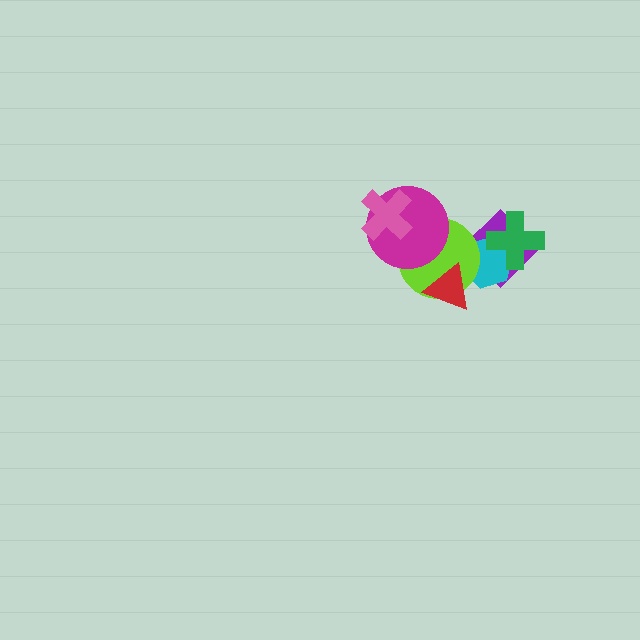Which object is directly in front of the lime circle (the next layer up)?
The magenta circle is directly in front of the lime circle.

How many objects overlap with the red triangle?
2 objects overlap with the red triangle.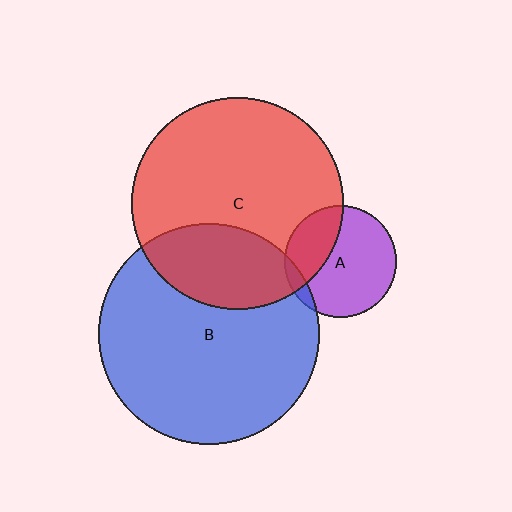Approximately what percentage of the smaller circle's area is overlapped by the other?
Approximately 25%.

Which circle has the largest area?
Circle B (blue).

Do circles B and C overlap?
Yes.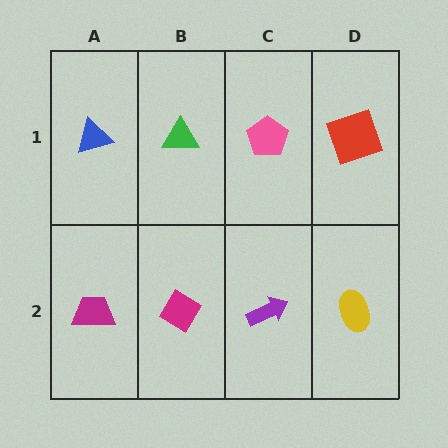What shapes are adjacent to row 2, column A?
A blue triangle (row 1, column A), a magenta diamond (row 2, column B).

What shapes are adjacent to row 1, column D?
A yellow ellipse (row 2, column D), a pink pentagon (row 1, column C).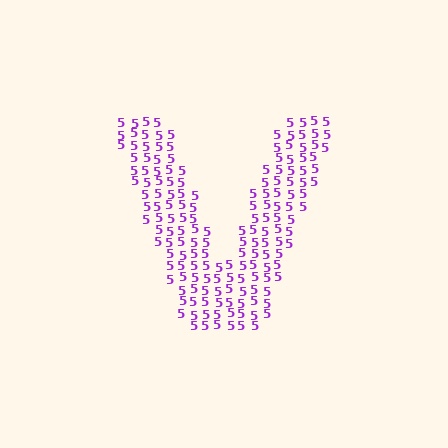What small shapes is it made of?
It is made of small digit 5's.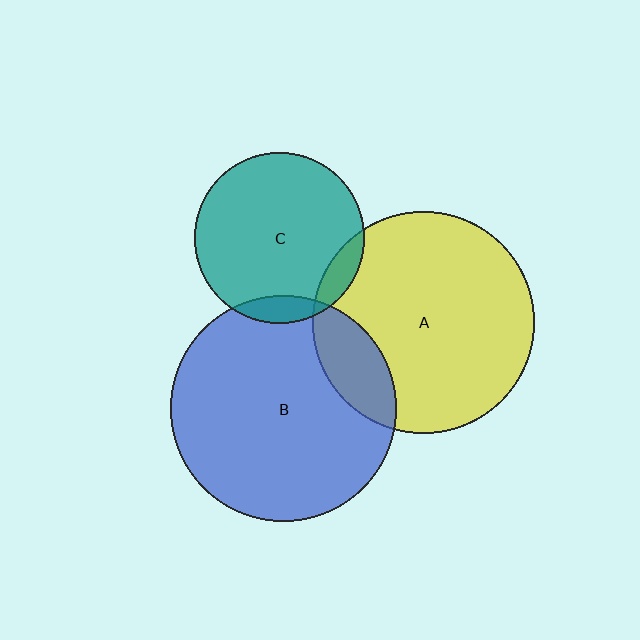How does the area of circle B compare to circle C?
Approximately 1.8 times.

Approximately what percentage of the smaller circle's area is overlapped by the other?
Approximately 10%.